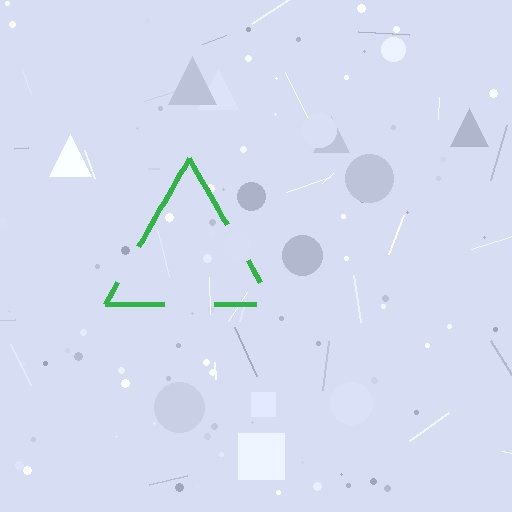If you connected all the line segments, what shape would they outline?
They would outline a triangle.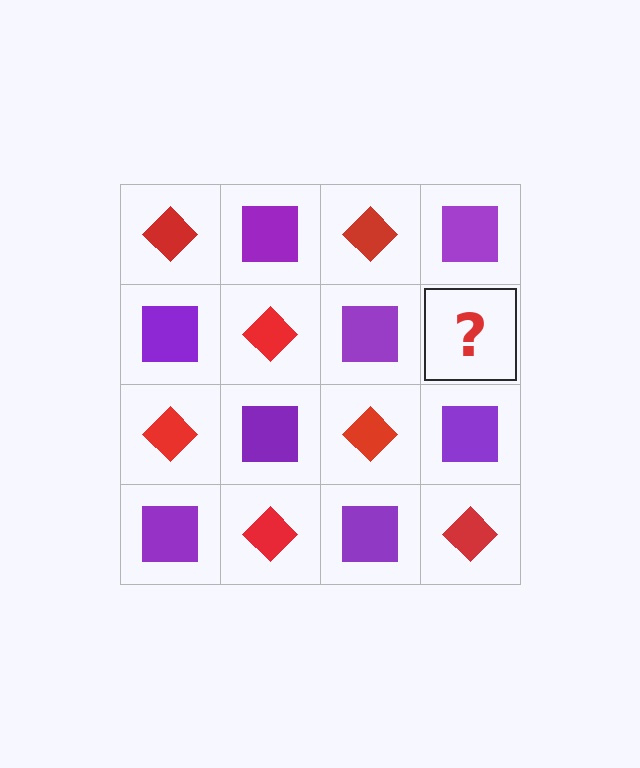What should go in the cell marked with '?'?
The missing cell should contain a red diamond.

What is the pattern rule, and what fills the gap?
The rule is that it alternates red diamond and purple square in a checkerboard pattern. The gap should be filled with a red diamond.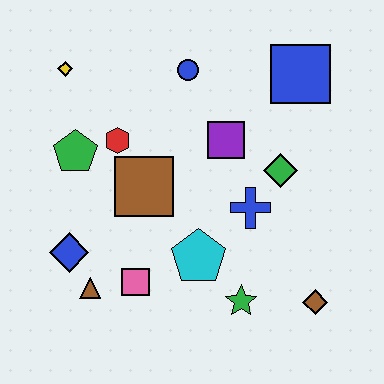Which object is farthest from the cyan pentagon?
The yellow diamond is farthest from the cyan pentagon.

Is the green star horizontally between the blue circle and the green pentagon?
No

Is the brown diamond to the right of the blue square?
Yes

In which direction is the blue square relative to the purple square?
The blue square is to the right of the purple square.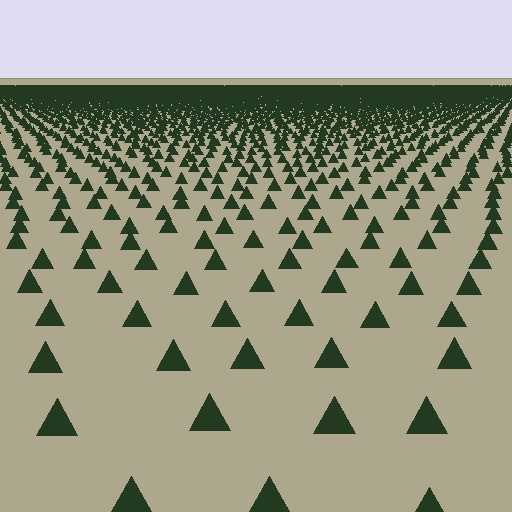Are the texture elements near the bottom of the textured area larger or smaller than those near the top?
Larger. Near the bottom, elements are closer to the viewer and appear at a bigger on-screen size.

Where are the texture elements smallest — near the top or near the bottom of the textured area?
Near the top.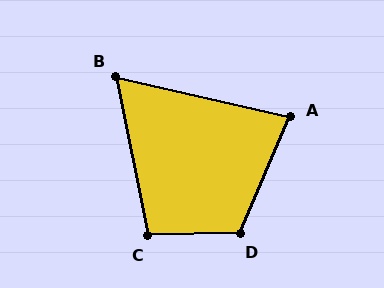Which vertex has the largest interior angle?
D, at approximately 114 degrees.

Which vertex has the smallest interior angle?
B, at approximately 66 degrees.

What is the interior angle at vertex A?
Approximately 80 degrees (acute).